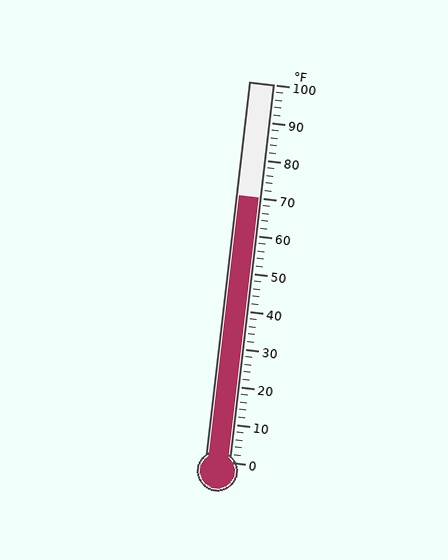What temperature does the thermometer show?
The thermometer shows approximately 70°F.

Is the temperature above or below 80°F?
The temperature is below 80°F.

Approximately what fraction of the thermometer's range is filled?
The thermometer is filled to approximately 70% of its range.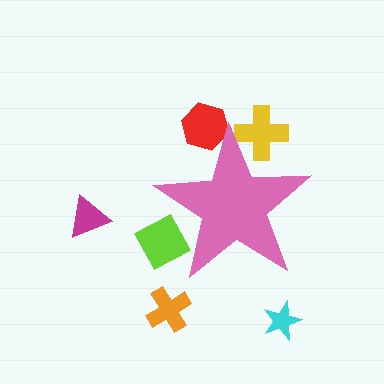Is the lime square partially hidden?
Yes, the lime square is partially hidden behind the pink star.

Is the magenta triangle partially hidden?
No, the magenta triangle is fully visible.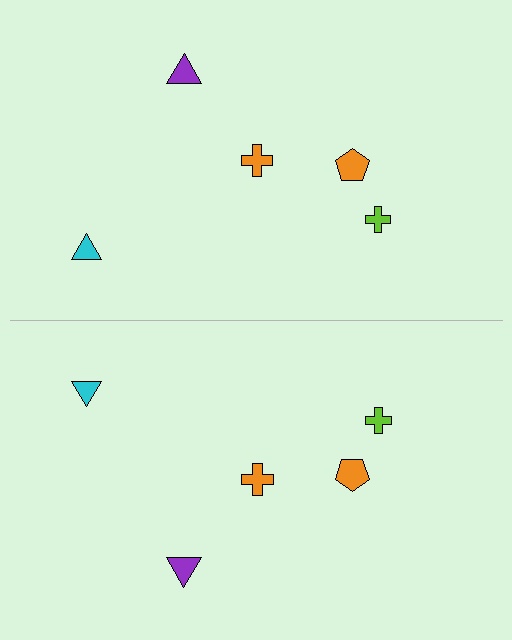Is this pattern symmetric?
Yes, this pattern has bilateral (reflection) symmetry.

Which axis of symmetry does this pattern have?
The pattern has a horizontal axis of symmetry running through the center of the image.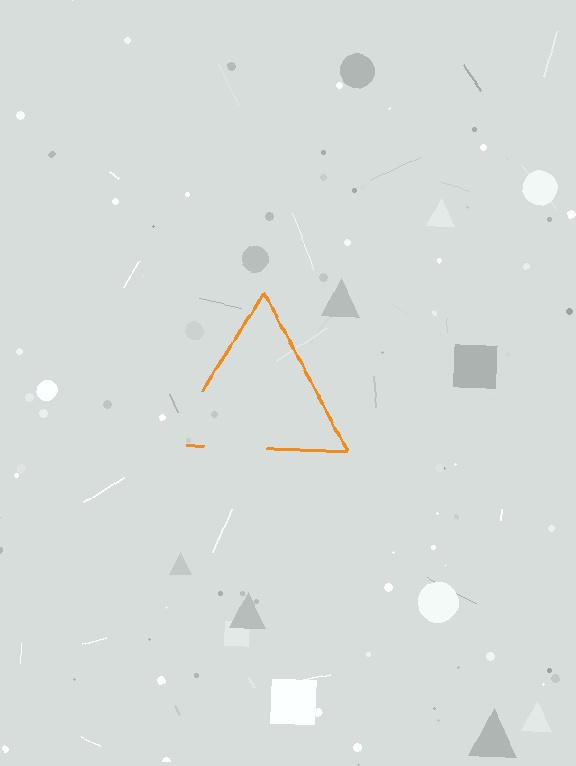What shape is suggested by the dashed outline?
The dashed outline suggests a triangle.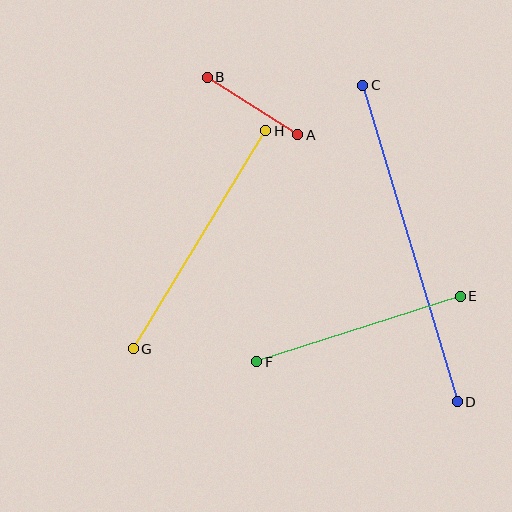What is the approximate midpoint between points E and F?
The midpoint is at approximately (359, 329) pixels.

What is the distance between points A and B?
The distance is approximately 107 pixels.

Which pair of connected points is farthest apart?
Points C and D are farthest apart.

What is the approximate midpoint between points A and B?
The midpoint is at approximately (253, 106) pixels.